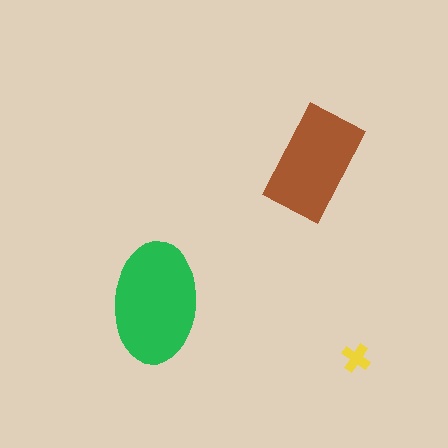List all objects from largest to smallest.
The green ellipse, the brown rectangle, the yellow cross.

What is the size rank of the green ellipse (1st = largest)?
1st.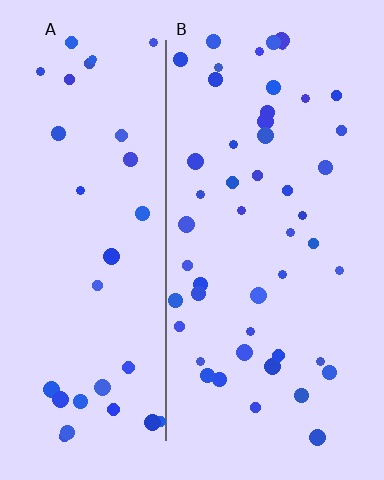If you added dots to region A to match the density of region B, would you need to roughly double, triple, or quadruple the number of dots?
Approximately double.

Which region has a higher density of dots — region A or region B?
B (the right).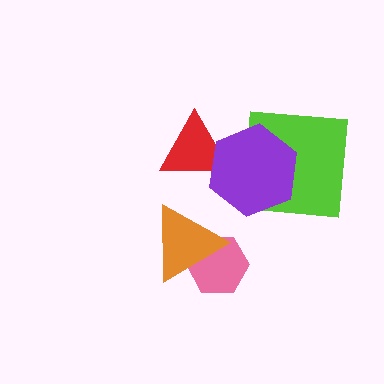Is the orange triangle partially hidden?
No, no other shape covers it.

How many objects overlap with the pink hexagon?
1 object overlaps with the pink hexagon.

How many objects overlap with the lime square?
1 object overlaps with the lime square.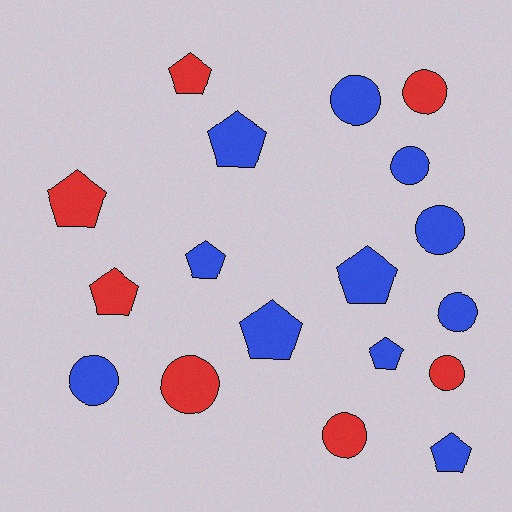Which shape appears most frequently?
Circle, with 9 objects.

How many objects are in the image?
There are 18 objects.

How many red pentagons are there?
There are 3 red pentagons.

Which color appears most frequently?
Blue, with 11 objects.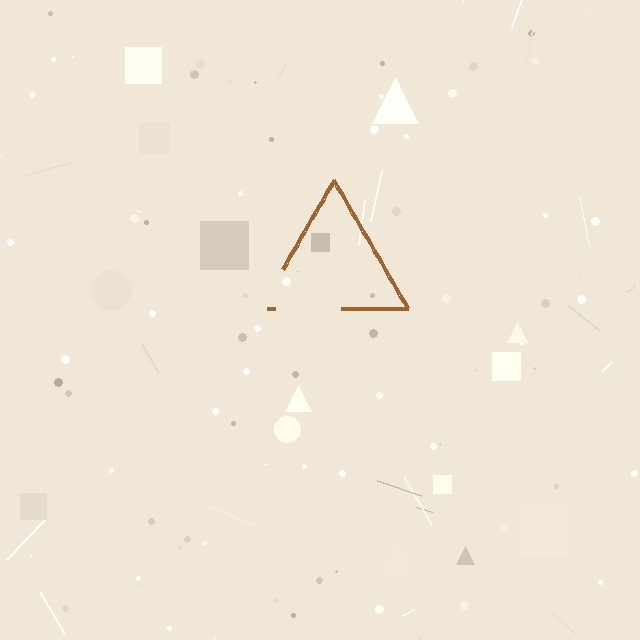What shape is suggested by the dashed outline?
The dashed outline suggests a triangle.